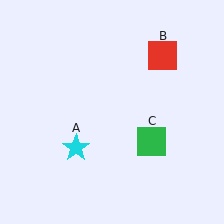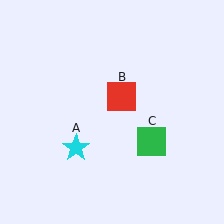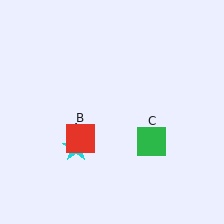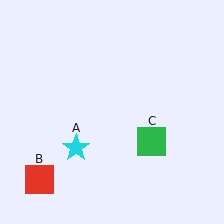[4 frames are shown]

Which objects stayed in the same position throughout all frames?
Cyan star (object A) and green square (object C) remained stationary.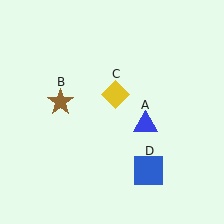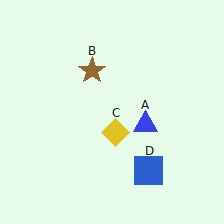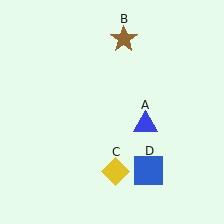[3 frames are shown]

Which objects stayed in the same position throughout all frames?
Blue triangle (object A) and blue square (object D) remained stationary.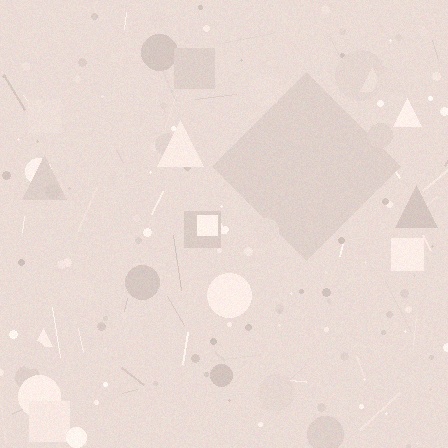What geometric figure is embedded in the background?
A diamond is embedded in the background.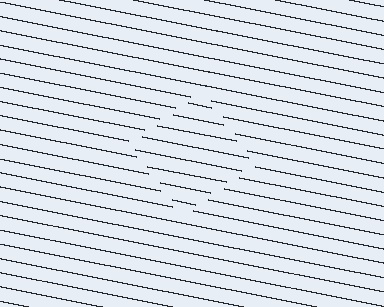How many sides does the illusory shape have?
4 sides — the line-ends trace a square.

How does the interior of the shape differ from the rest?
The interior of the shape contains the same grating, shifted by half a period — the contour is defined by the phase discontinuity where line-ends from the inner and outer gratings abut.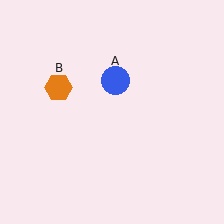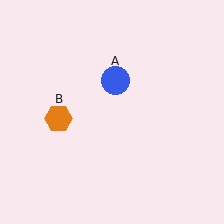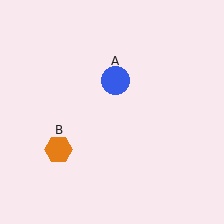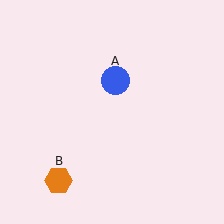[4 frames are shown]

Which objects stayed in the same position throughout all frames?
Blue circle (object A) remained stationary.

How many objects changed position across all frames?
1 object changed position: orange hexagon (object B).